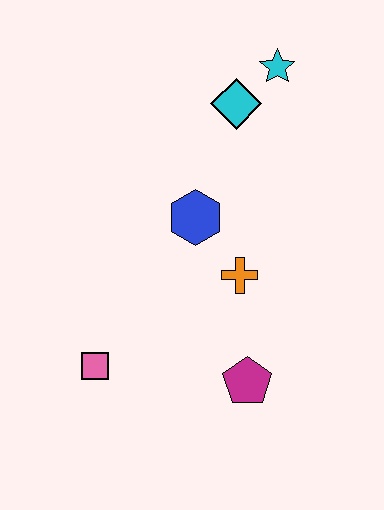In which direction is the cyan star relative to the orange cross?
The cyan star is above the orange cross.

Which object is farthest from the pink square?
The cyan star is farthest from the pink square.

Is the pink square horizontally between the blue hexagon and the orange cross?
No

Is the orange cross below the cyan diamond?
Yes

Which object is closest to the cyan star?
The cyan diamond is closest to the cyan star.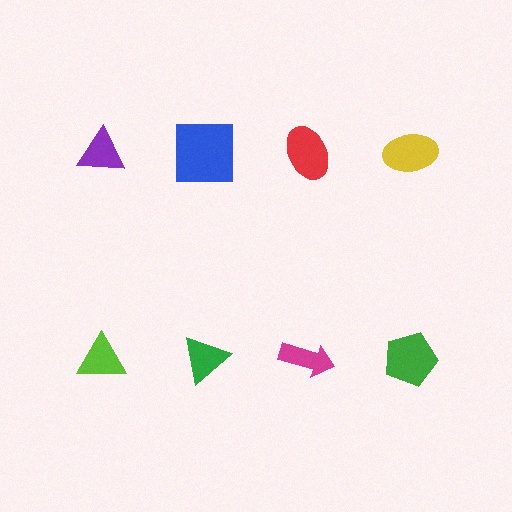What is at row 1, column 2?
A blue square.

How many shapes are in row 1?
4 shapes.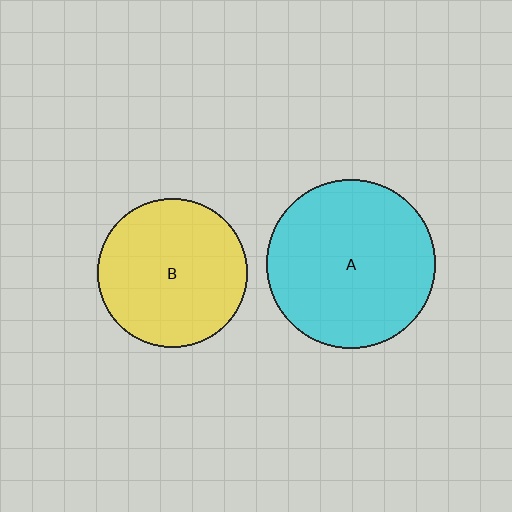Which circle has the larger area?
Circle A (cyan).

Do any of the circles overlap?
No, none of the circles overlap.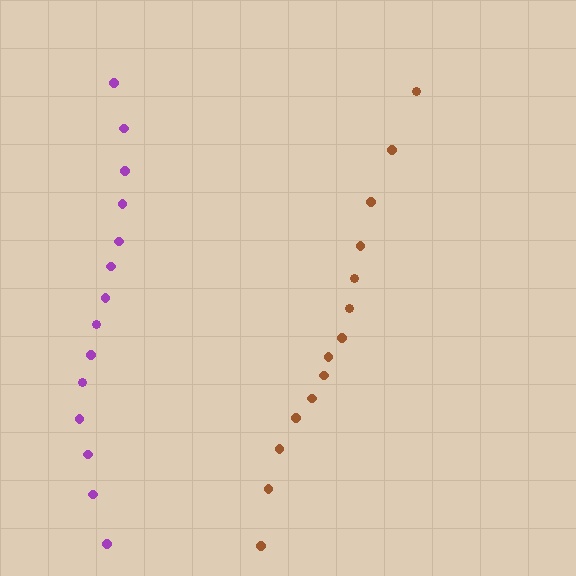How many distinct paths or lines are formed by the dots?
There are 2 distinct paths.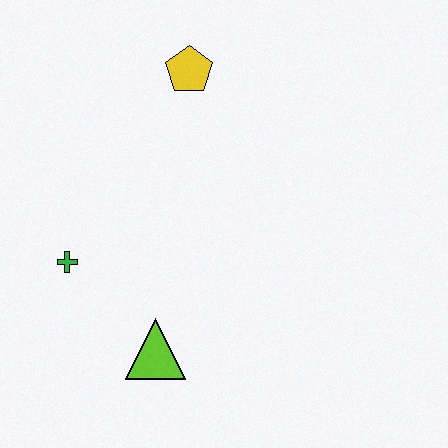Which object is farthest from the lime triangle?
The yellow pentagon is farthest from the lime triangle.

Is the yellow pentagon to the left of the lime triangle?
No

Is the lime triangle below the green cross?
Yes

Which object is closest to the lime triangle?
The green cross is closest to the lime triangle.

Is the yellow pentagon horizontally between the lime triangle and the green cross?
No